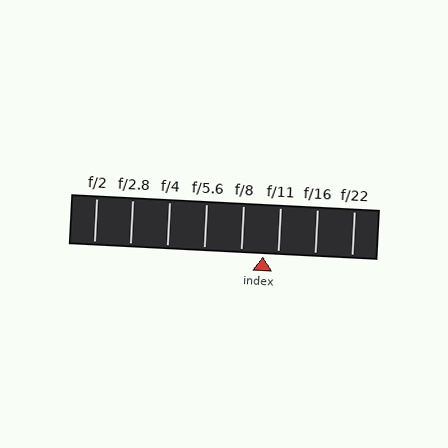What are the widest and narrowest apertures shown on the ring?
The widest aperture shown is f/2 and the narrowest is f/22.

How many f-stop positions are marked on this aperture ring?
There are 8 f-stop positions marked.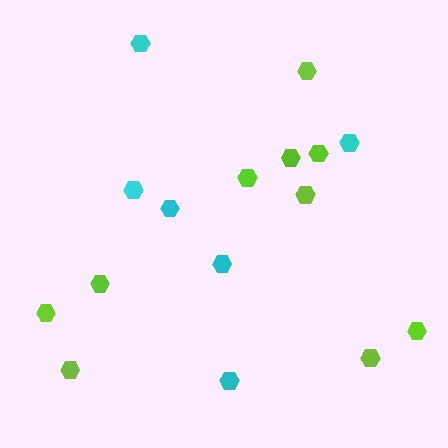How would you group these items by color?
There are 2 groups: one group of cyan hexagons (6) and one group of lime hexagons (10).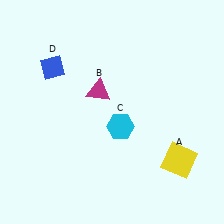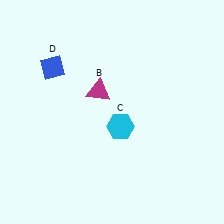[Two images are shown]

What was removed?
The yellow square (A) was removed in Image 2.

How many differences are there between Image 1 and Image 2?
There is 1 difference between the two images.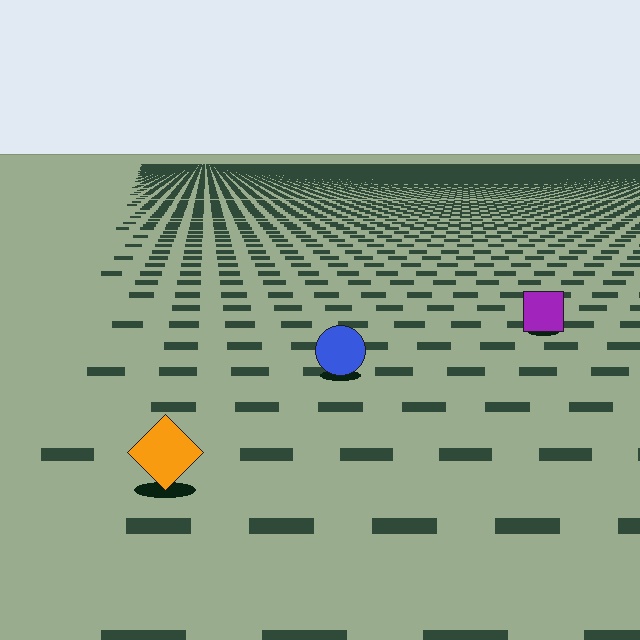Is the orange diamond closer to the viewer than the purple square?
Yes. The orange diamond is closer — you can tell from the texture gradient: the ground texture is coarser near it.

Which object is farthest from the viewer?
The purple square is farthest from the viewer. It appears smaller and the ground texture around it is denser.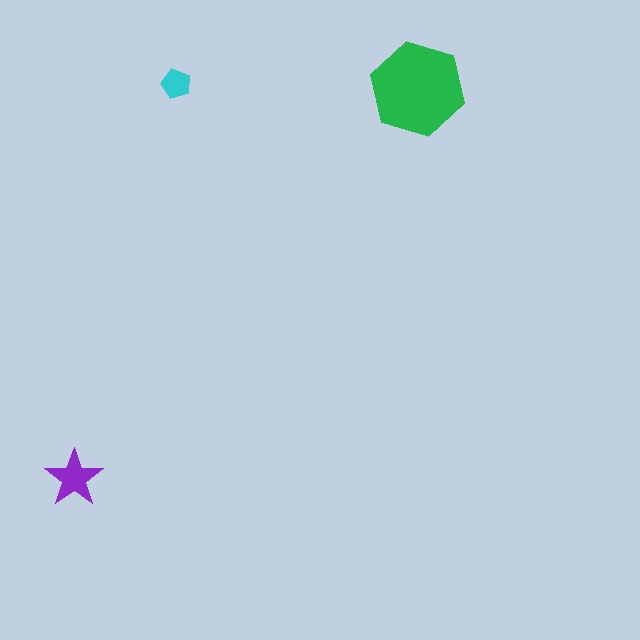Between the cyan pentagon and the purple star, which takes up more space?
The purple star.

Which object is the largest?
The green hexagon.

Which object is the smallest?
The cyan pentagon.